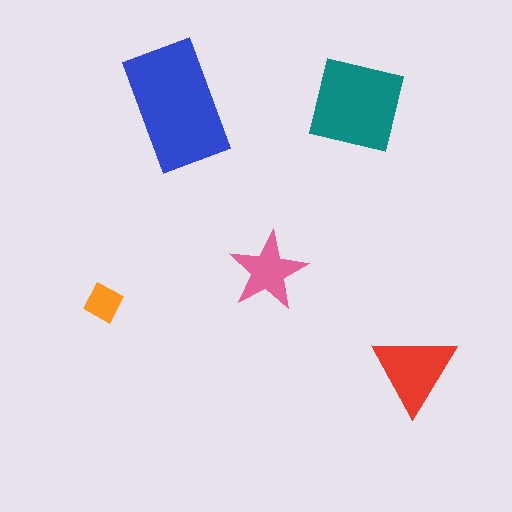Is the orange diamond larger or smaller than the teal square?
Smaller.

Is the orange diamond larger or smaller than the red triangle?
Smaller.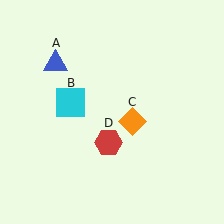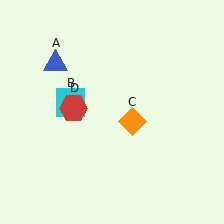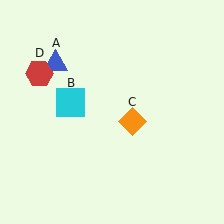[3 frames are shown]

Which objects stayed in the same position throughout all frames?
Blue triangle (object A) and cyan square (object B) and orange diamond (object C) remained stationary.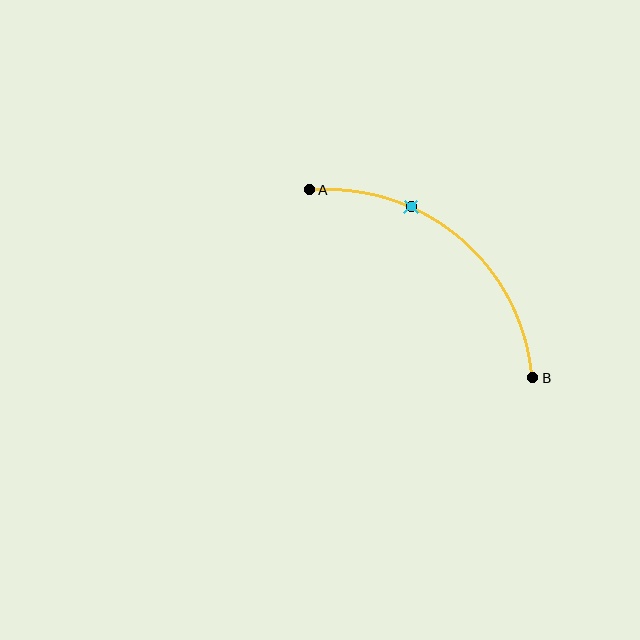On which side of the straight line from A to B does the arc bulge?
The arc bulges above and to the right of the straight line connecting A and B.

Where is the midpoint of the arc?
The arc midpoint is the point on the curve farthest from the straight line joining A and B. It sits above and to the right of that line.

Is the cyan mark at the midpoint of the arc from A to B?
No. The cyan mark lies on the arc but is closer to endpoint A. The arc midpoint would be at the point on the curve equidistant along the arc from both A and B.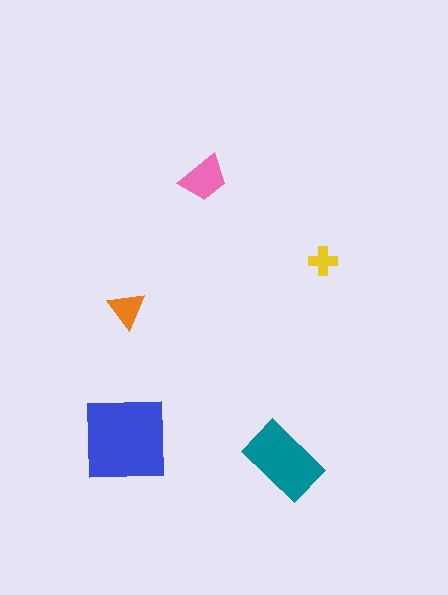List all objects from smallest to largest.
The yellow cross, the orange triangle, the pink trapezoid, the teal rectangle, the blue square.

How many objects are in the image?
There are 5 objects in the image.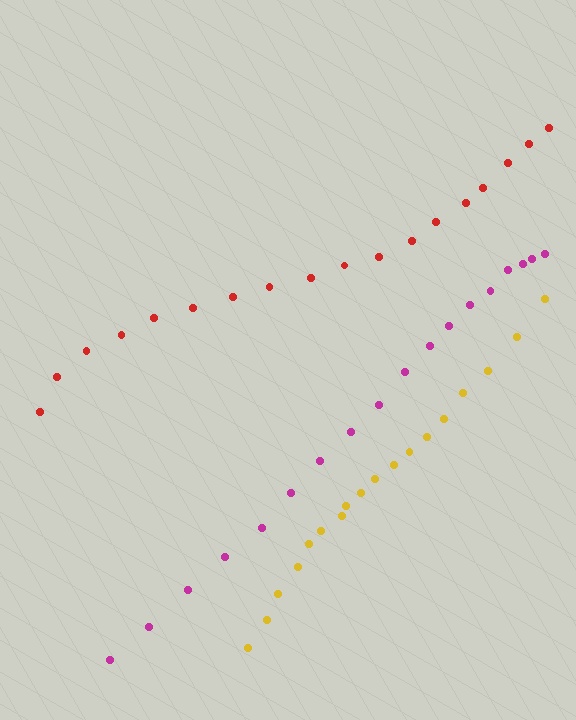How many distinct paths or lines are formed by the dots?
There are 3 distinct paths.